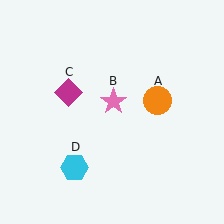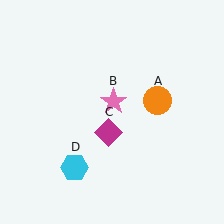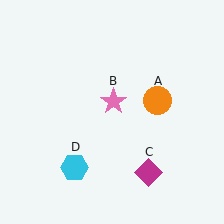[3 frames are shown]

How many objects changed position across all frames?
1 object changed position: magenta diamond (object C).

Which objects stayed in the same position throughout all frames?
Orange circle (object A) and pink star (object B) and cyan hexagon (object D) remained stationary.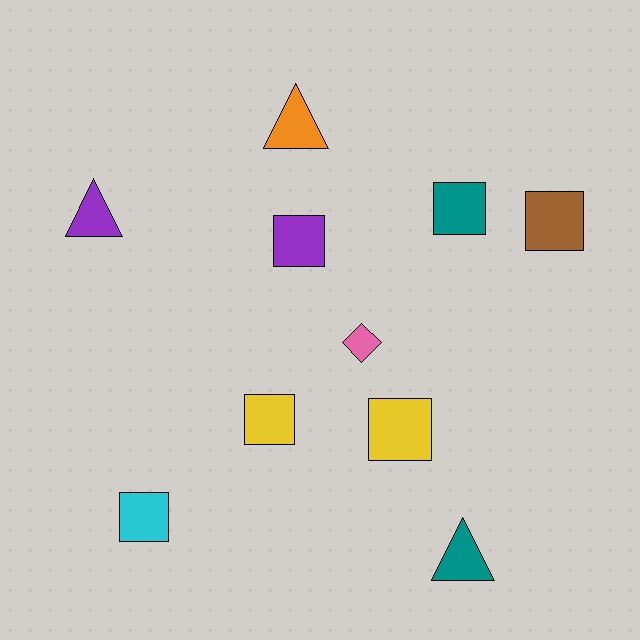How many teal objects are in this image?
There are 2 teal objects.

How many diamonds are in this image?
There is 1 diamond.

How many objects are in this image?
There are 10 objects.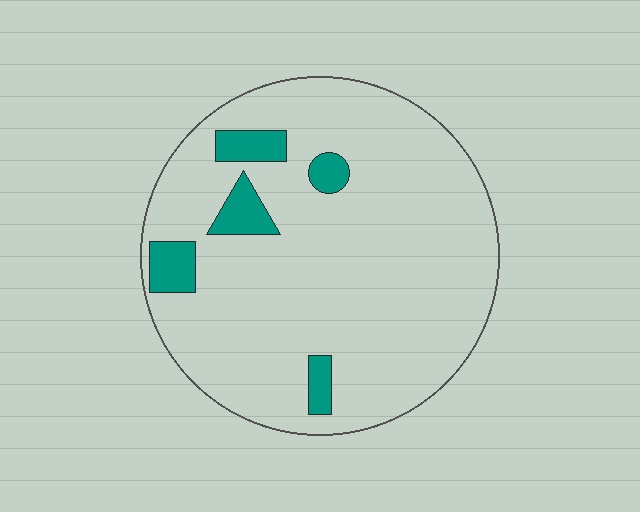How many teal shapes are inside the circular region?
5.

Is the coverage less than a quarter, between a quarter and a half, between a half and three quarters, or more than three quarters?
Less than a quarter.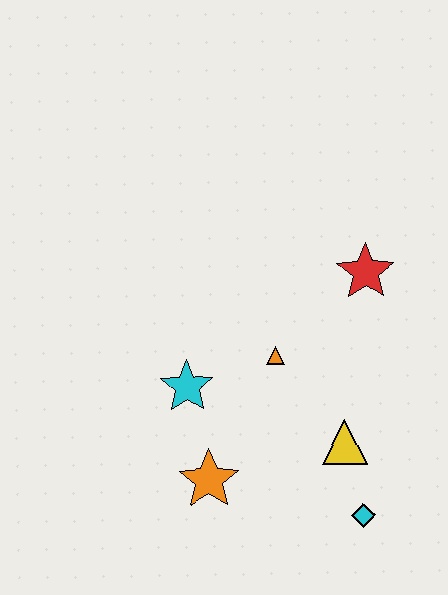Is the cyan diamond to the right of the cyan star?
Yes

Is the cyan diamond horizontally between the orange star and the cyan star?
No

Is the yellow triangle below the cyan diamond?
No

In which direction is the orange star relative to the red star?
The orange star is below the red star.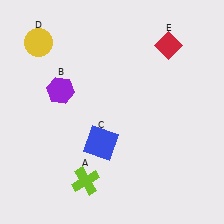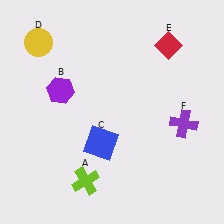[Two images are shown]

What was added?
A purple cross (F) was added in Image 2.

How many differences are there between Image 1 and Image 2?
There is 1 difference between the two images.